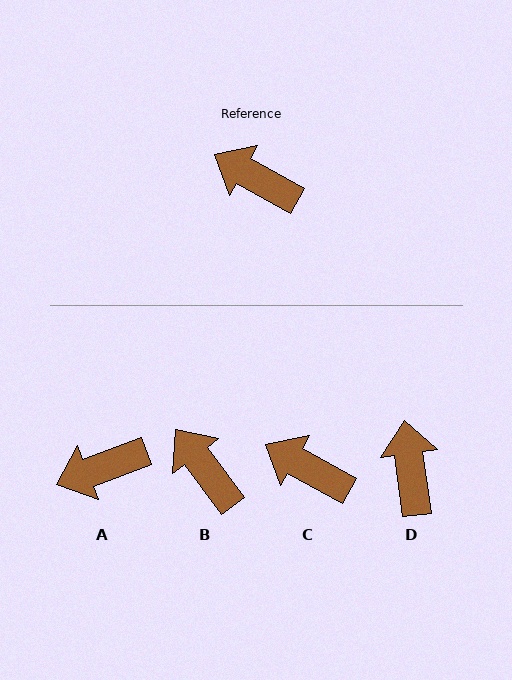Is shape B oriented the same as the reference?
No, it is off by about 24 degrees.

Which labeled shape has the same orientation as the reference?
C.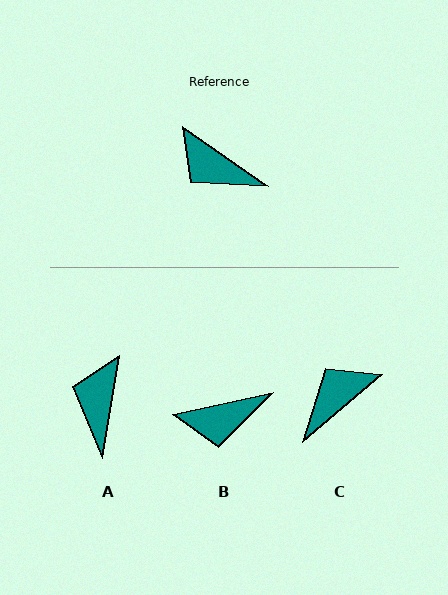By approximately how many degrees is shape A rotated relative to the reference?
Approximately 65 degrees clockwise.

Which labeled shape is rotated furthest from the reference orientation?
C, about 105 degrees away.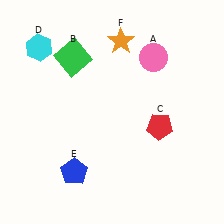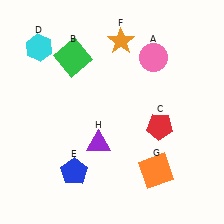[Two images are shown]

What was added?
An orange square (G), a purple triangle (H) were added in Image 2.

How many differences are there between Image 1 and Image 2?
There are 2 differences between the two images.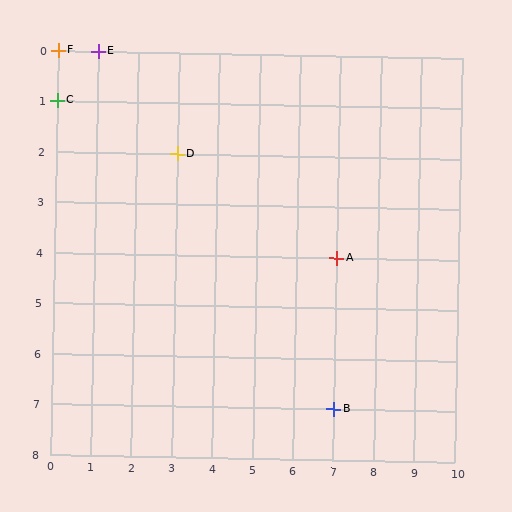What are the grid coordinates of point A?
Point A is at grid coordinates (7, 4).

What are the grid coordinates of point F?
Point F is at grid coordinates (0, 0).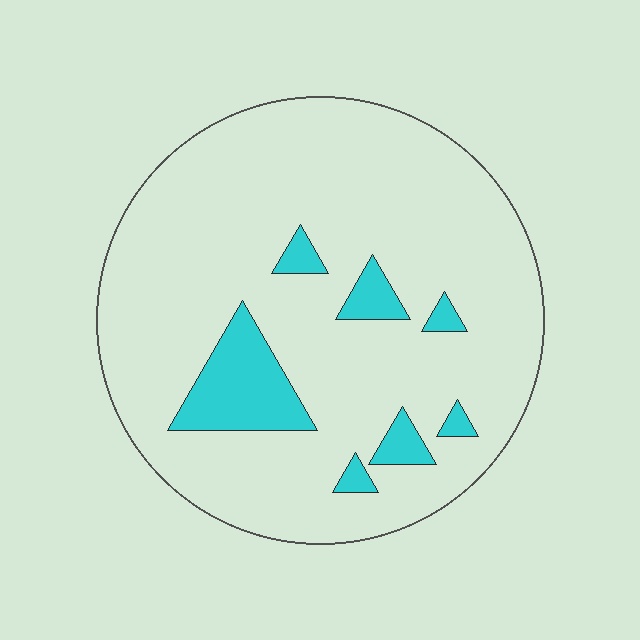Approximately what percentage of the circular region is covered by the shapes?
Approximately 10%.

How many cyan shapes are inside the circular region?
7.